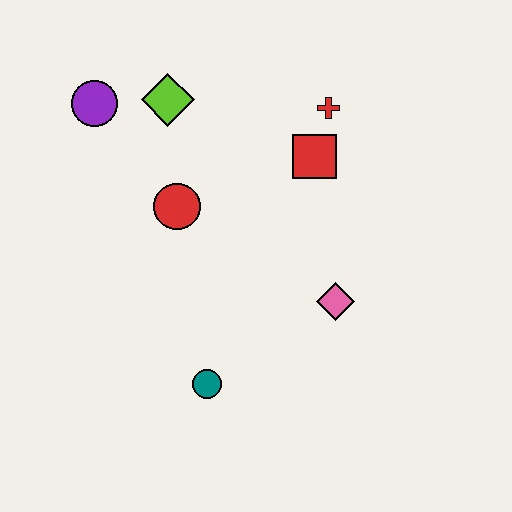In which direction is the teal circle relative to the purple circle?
The teal circle is below the purple circle.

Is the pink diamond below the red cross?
Yes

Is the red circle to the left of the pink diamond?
Yes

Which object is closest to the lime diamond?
The purple circle is closest to the lime diamond.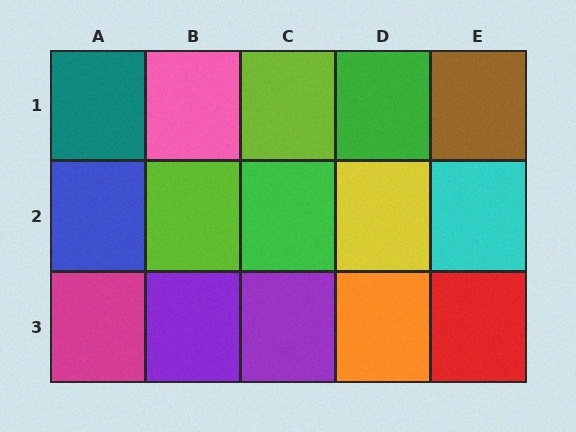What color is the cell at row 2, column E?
Cyan.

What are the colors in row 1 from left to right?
Teal, pink, lime, green, brown.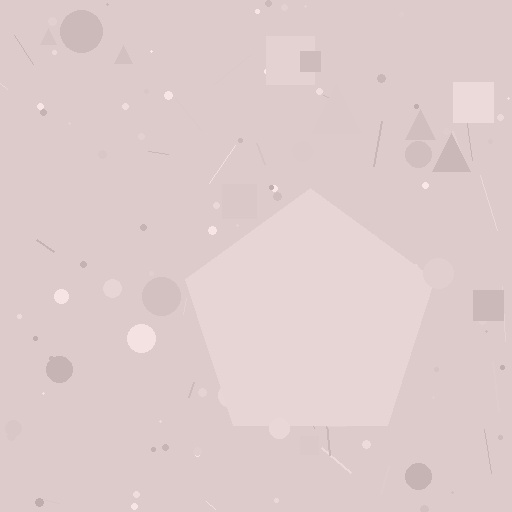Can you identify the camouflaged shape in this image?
The camouflaged shape is a pentagon.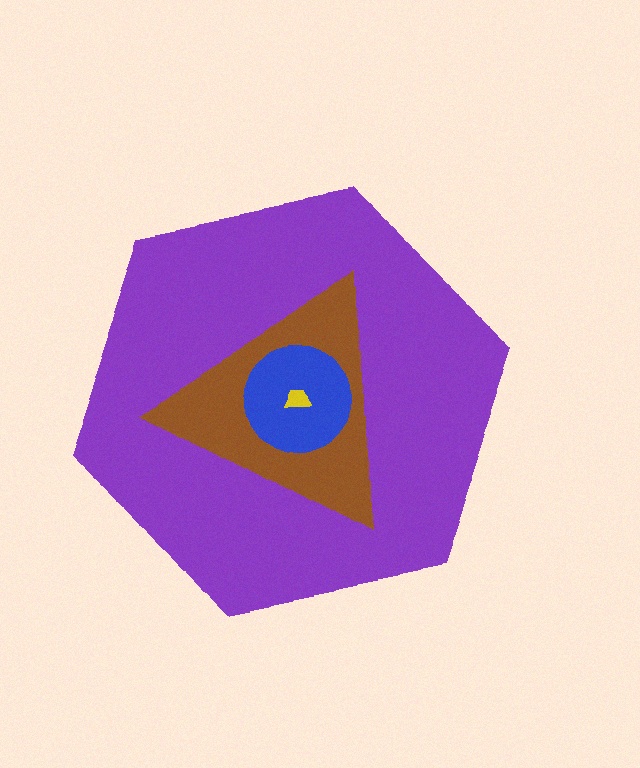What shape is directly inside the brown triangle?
The blue circle.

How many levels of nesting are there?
4.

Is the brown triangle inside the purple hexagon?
Yes.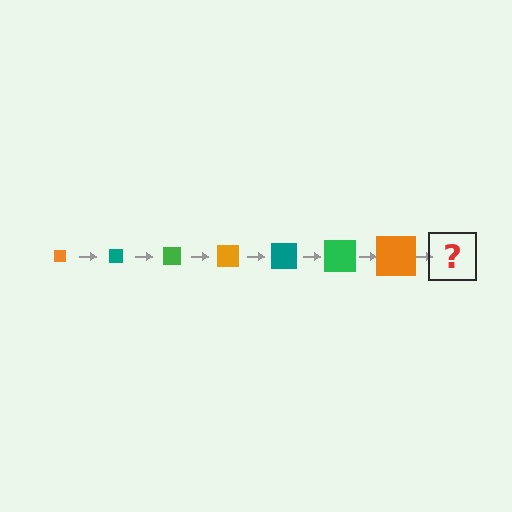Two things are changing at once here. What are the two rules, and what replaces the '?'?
The two rules are that the square grows larger each step and the color cycles through orange, teal, and green. The '?' should be a teal square, larger than the previous one.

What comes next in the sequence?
The next element should be a teal square, larger than the previous one.